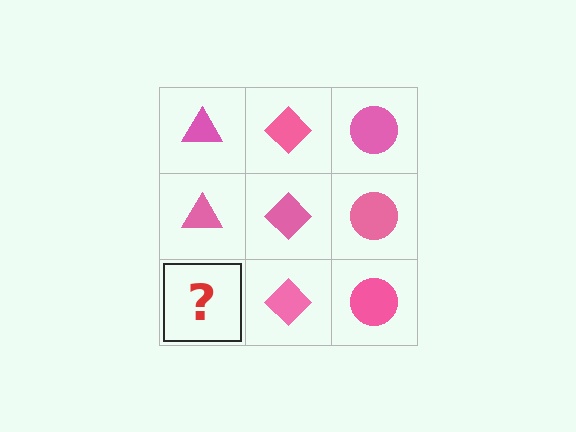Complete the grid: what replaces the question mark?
The question mark should be replaced with a pink triangle.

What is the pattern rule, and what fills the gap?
The rule is that each column has a consistent shape. The gap should be filled with a pink triangle.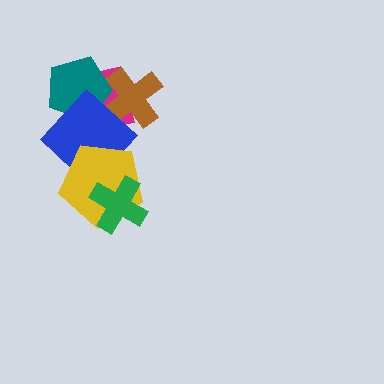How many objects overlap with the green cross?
1 object overlaps with the green cross.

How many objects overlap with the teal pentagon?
3 objects overlap with the teal pentagon.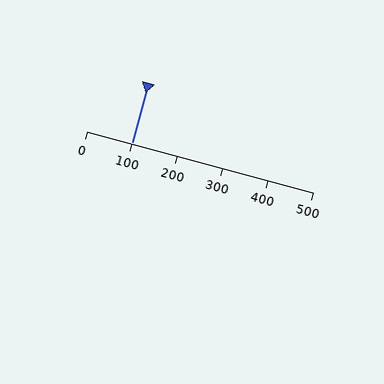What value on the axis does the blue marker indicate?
The marker indicates approximately 100.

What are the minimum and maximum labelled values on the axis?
The axis runs from 0 to 500.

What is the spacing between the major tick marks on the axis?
The major ticks are spaced 100 apart.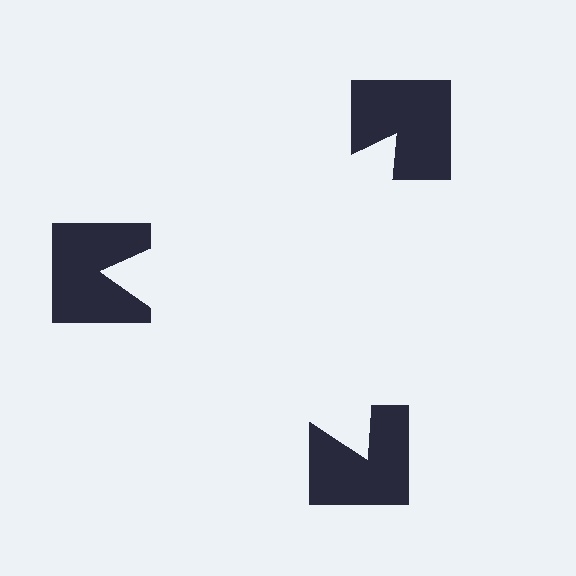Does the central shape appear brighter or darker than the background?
It typically appears slightly brighter than the background, even though no actual brightness change is drawn.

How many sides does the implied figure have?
3 sides.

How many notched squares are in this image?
There are 3 — one at each vertex of the illusory triangle.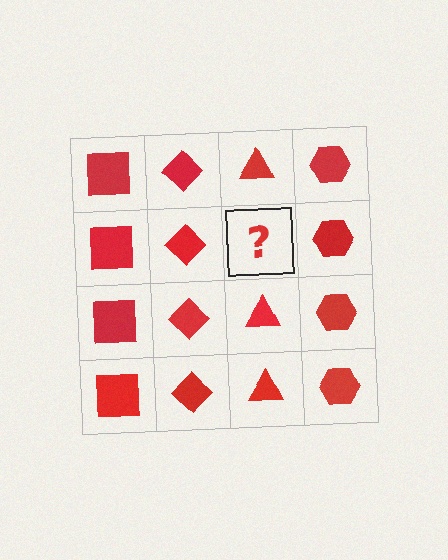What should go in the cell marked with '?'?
The missing cell should contain a red triangle.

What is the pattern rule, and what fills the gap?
The rule is that each column has a consistent shape. The gap should be filled with a red triangle.